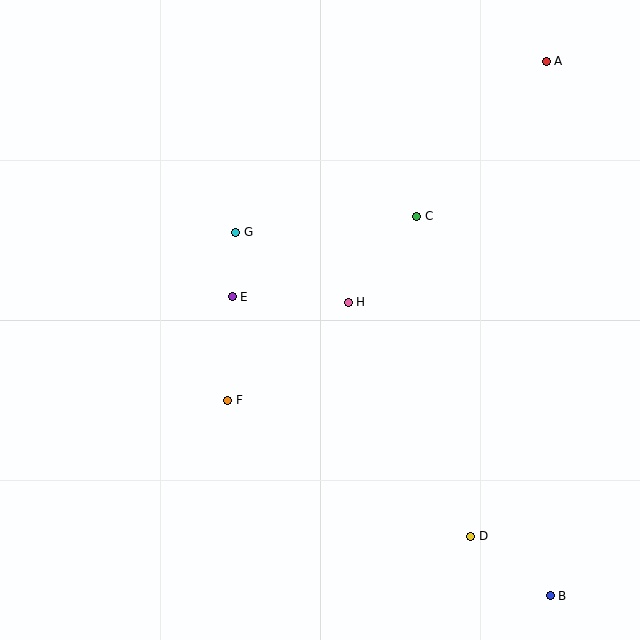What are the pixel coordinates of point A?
Point A is at (546, 61).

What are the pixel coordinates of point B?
Point B is at (550, 596).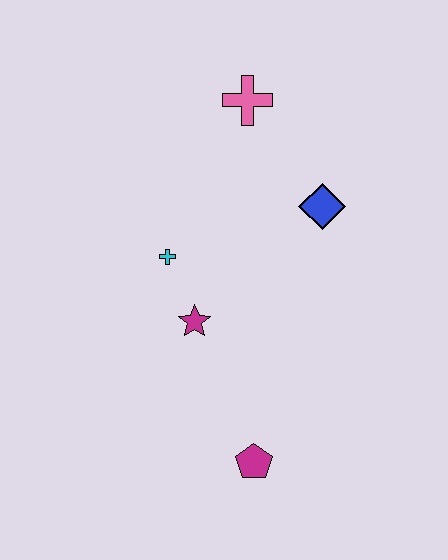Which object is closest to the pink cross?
The blue diamond is closest to the pink cross.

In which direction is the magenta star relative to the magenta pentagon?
The magenta star is above the magenta pentagon.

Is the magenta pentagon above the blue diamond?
No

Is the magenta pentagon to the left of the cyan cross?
No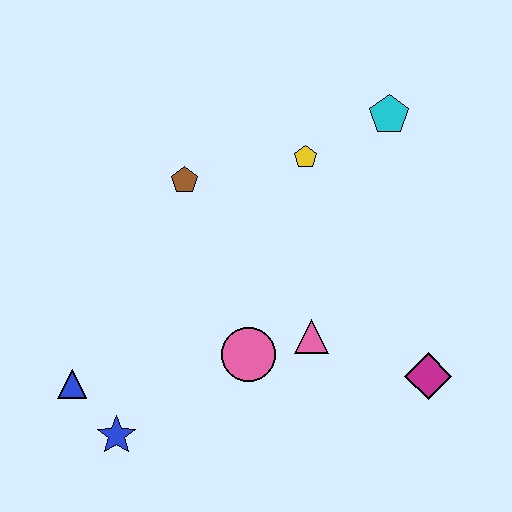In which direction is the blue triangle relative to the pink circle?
The blue triangle is to the left of the pink circle.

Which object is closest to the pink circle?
The pink triangle is closest to the pink circle.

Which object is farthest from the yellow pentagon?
The blue star is farthest from the yellow pentagon.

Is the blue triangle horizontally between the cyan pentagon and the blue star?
No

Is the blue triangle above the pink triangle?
No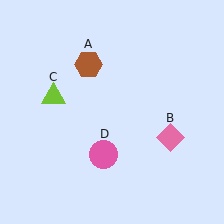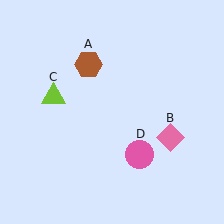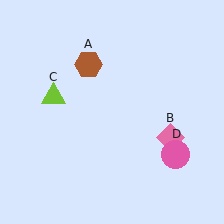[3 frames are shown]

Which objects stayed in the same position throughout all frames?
Brown hexagon (object A) and pink diamond (object B) and lime triangle (object C) remained stationary.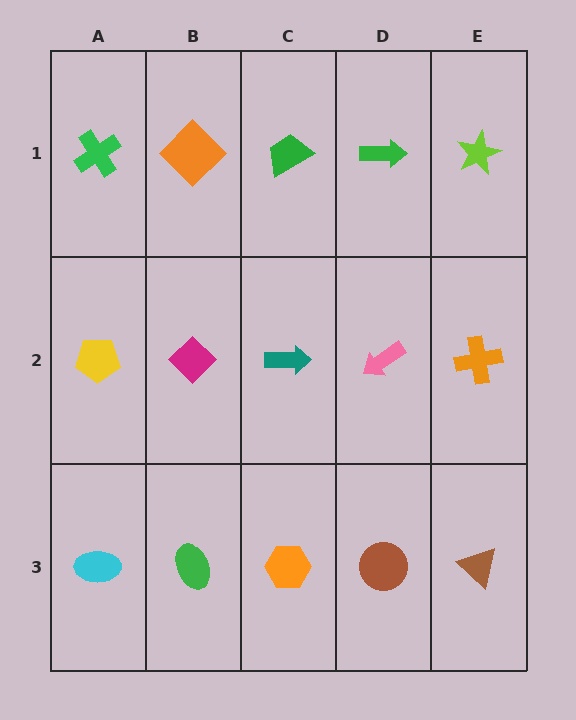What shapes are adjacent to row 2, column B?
An orange diamond (row 1, column B), a green ellipse (row 3, column B), a yellow pentagon (row 2, column A), a teal arrow (row 2, column C).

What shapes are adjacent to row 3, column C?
A teal arrow (row 2, column C), a green ellipse (row 3, column B), a brown circle (row 3, column D).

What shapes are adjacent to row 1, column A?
A yellow pentagon (row 2, column A), an orange diamond (row 1, column B).